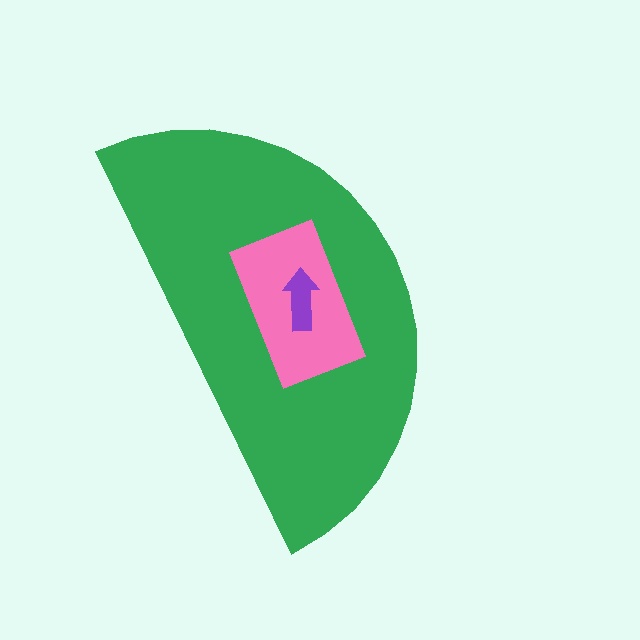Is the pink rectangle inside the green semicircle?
Yes.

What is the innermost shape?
The purple arrow.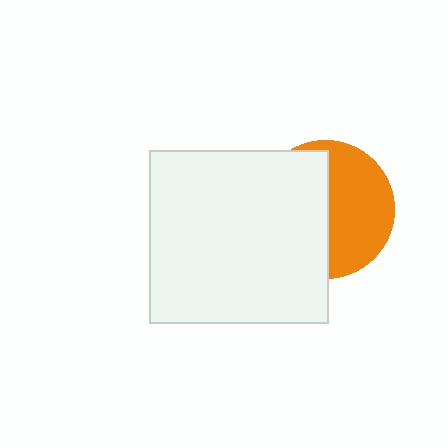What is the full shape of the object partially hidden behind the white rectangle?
The partially hidden object is an orange circle.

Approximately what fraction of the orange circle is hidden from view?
Roughly 52% of the orange circle is hidden behind the white rectangle.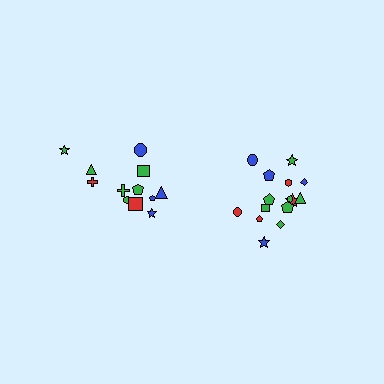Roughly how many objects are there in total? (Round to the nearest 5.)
Roughly 25 objects in total.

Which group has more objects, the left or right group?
The right group.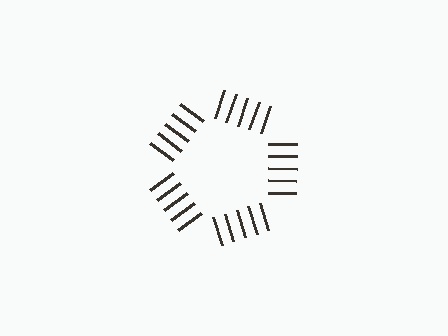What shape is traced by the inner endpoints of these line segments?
An illusory pentagon — the line segments terminate on its edges but no continuous stroke is drawn.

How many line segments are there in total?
25 — 5 along each of the 5 edges.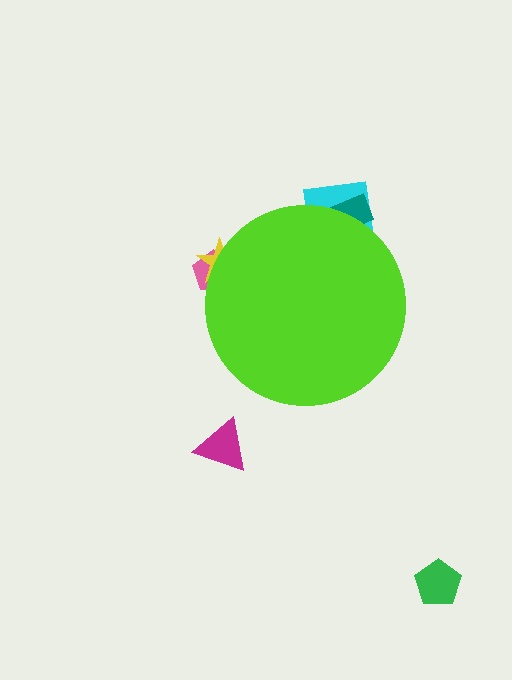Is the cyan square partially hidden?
Yes, the cyan square is partially hidden behind the lime circle.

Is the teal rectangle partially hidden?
Yes, the teal rectangle is partially hidden behind the lime circle.